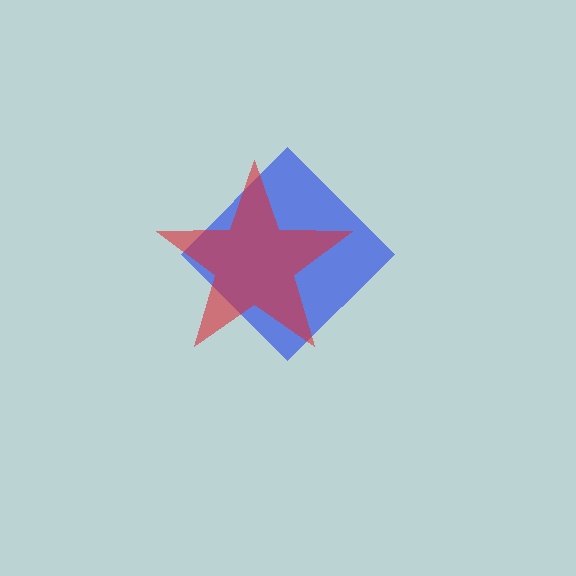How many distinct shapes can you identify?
There are 2 distinct shapes: a blue diamond, a red star.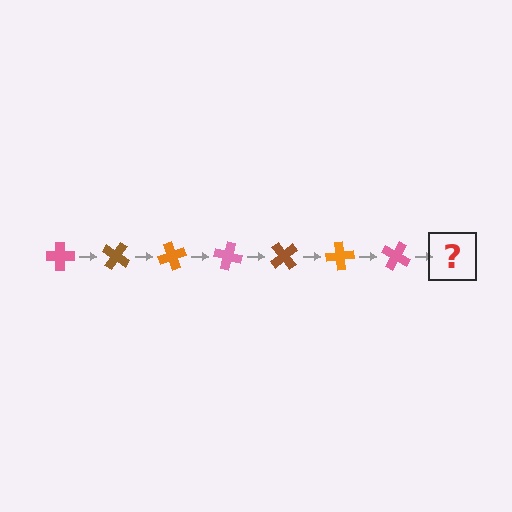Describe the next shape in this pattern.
It should be a brown cross, rotated 245 degrees from the start.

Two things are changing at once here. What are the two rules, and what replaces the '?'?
The two rules are that it rotates 35 degrees each step and the color cycles through pink, brown, and orange. The '?' should be a brown cross, rotated 245 degrees from the start.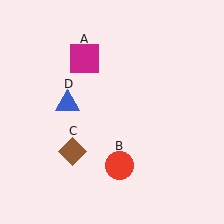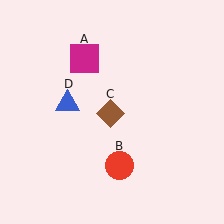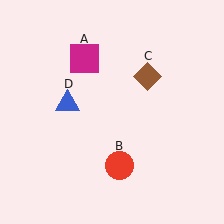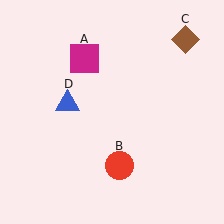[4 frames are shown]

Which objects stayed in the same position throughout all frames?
Magenta square (object A) and red circle (object B) and blue triangle (object D) remained stationary.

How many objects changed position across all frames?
1 object changed position: brown diamond (object C).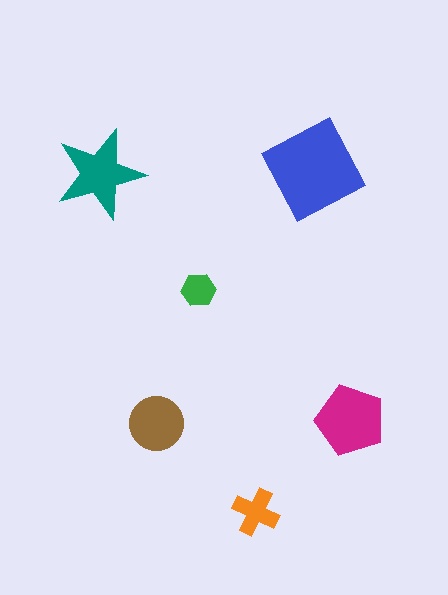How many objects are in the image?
There are 6 objects in the image.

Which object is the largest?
The blue diamond.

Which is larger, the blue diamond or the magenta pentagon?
The blue diamond.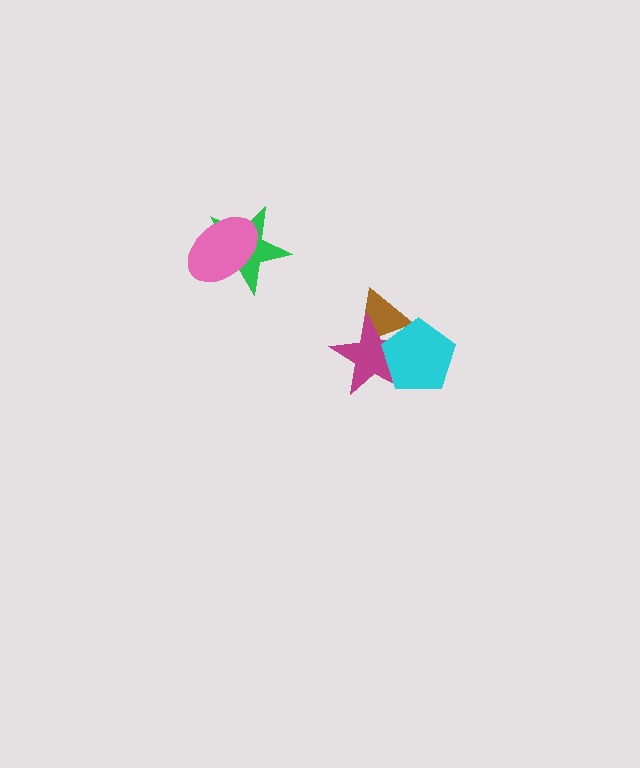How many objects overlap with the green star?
1 object overlaps with the green star.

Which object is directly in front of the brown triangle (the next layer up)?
The magenta star is directly in front of the brown triangle.